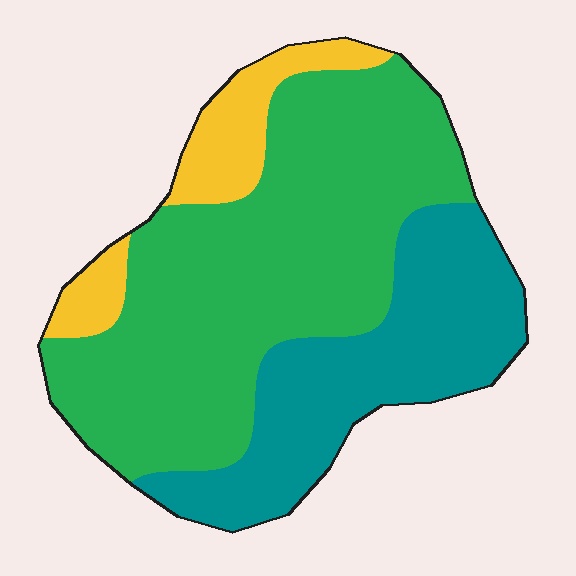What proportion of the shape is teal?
Teal covers around 30% of the shape.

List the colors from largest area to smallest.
From largest to smallest: green, teal, yellow.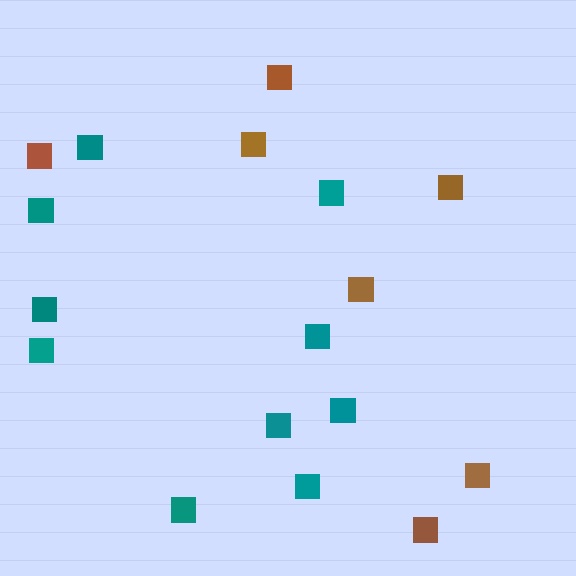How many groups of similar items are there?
There are 2 groups: one group of brown squares (7) and one group of teal squares (10).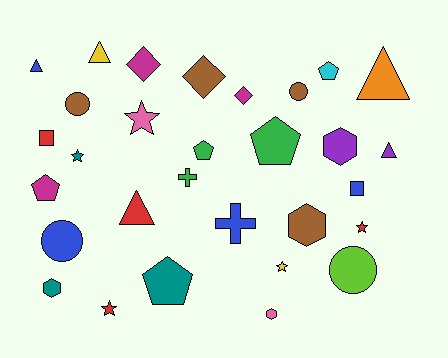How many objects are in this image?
There are 30 objects.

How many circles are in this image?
There are 4 circles.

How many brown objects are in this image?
There are 4 brown objects.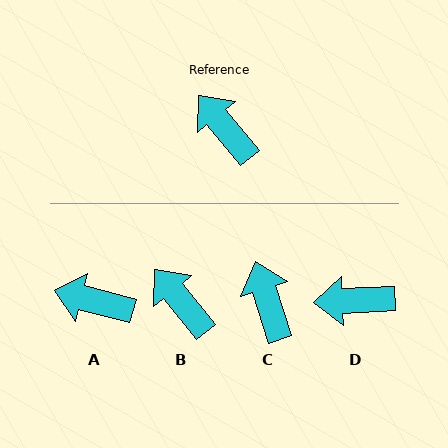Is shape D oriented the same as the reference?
No, it is off by about 54 degrees.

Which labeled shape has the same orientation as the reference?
B.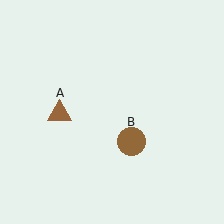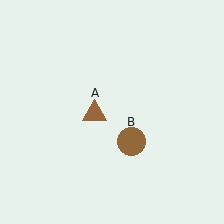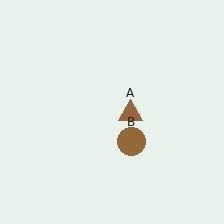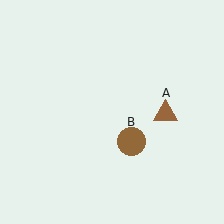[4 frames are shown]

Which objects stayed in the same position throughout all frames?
Brown circle (object B) remained stationary.